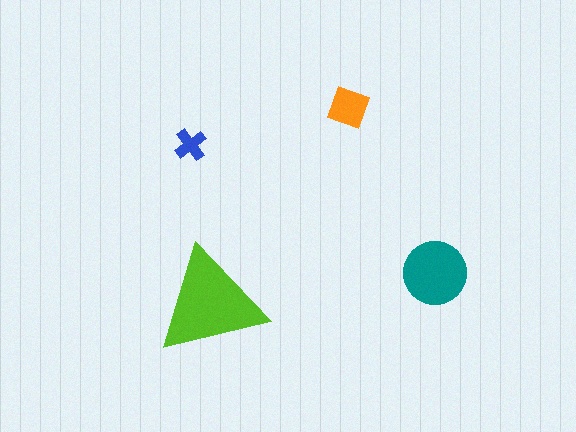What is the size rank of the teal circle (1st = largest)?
2nd.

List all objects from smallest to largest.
The blue cross, the orange square, the teal circle, the lime triangle.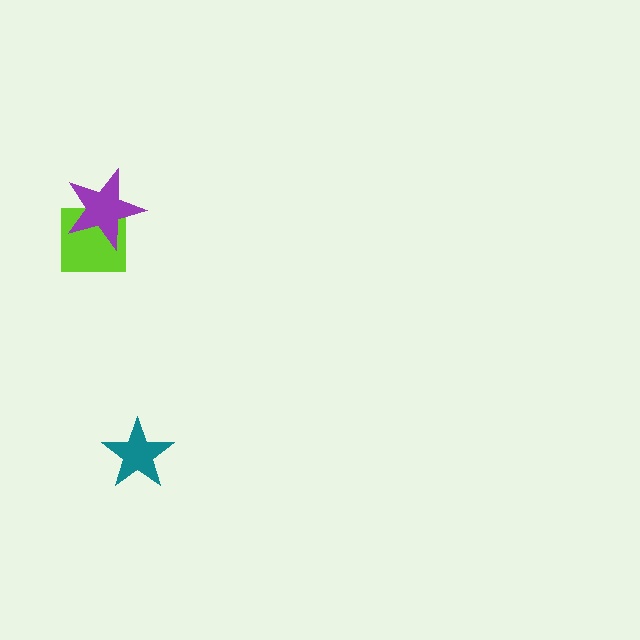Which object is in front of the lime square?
The purple star is in front of the lime square.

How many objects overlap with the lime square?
1 object overlaps with the lime square.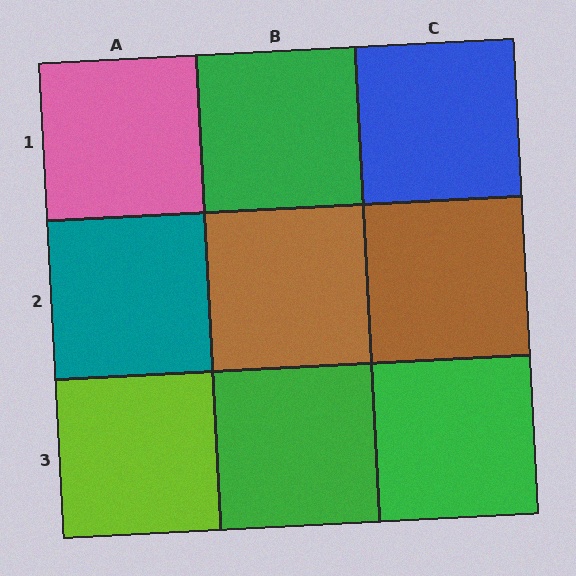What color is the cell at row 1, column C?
Blue.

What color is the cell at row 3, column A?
Lime.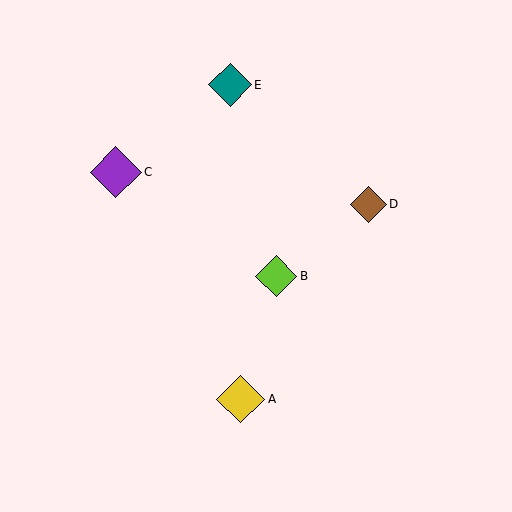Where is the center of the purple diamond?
The center of the purple diamond is at (116, 172).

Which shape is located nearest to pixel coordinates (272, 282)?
The lime diamond (labeled B) at (276, 276) is nearest to that location.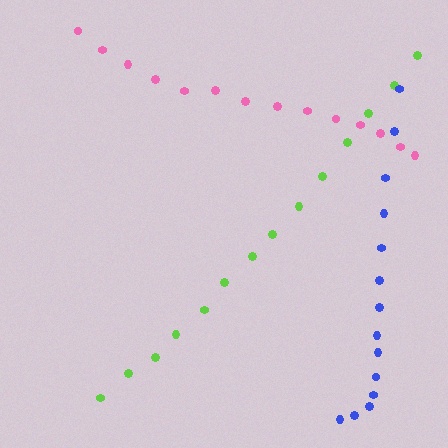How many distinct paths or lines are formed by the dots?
There are 3 distinct paths.